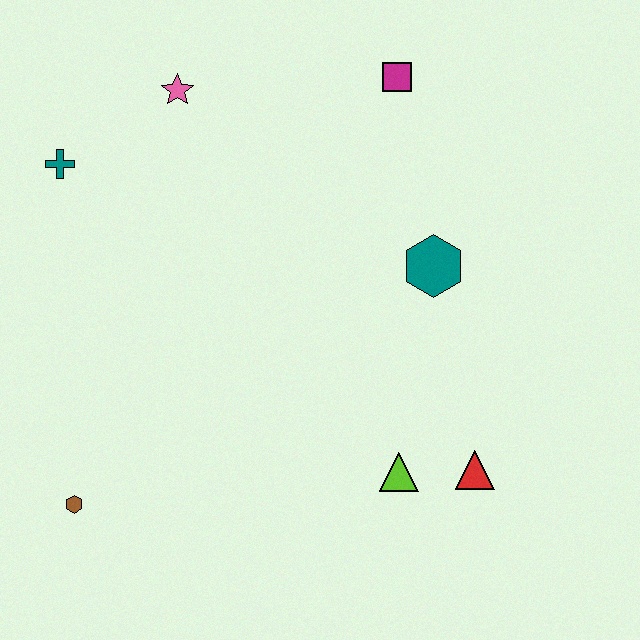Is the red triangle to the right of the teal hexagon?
Yes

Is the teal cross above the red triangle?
Yes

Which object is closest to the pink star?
The teal cross is closest to the pink star.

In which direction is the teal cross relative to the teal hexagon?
The teal cross is to the left of the teal hexagon.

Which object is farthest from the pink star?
The red triangle is farthest from the pink star.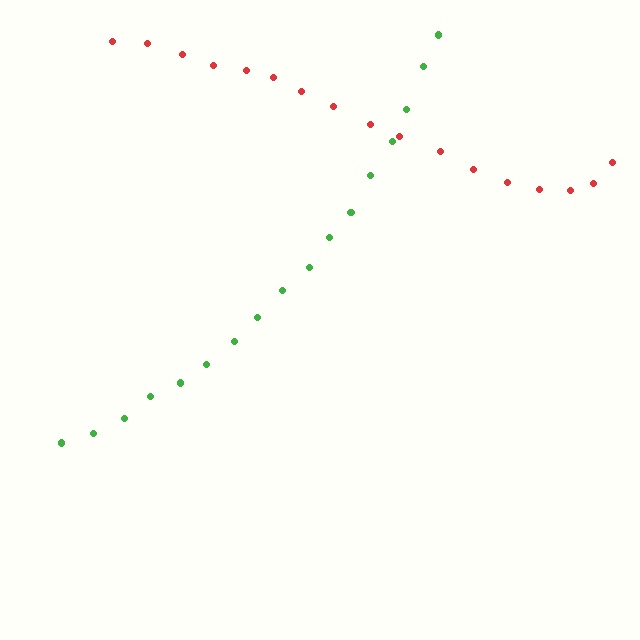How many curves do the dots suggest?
There are 2 distinct paths.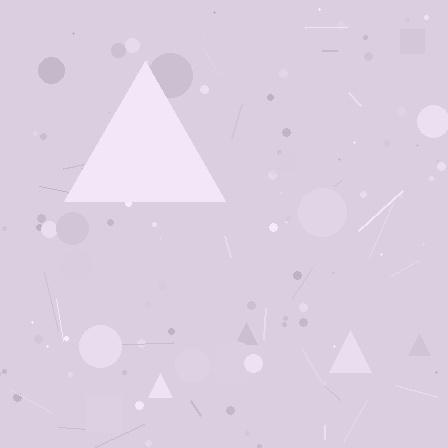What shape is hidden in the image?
A triangle is hidden in the image.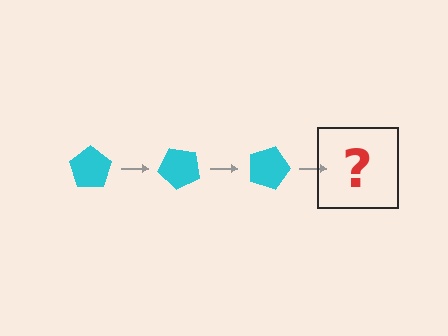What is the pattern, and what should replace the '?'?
The pattern is that the pentagon rotates 45 degrees each step. The '?' should be a cyan pentagon rotated 135 degrees.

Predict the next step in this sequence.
The next step is a cyan pentagon rotated 135 degrees.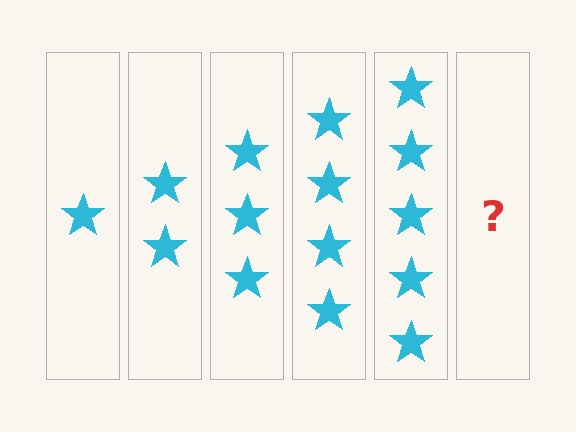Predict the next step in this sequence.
The next step is 6 stars.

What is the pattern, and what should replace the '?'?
The pattern is that each step adds one more star. The '?' should be 6 stars.